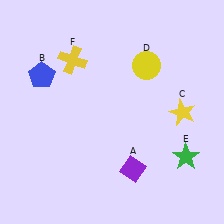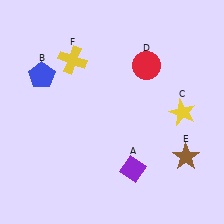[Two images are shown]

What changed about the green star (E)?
In Image 1, E is green. In Image 2, it changed to brown.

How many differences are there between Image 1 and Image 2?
There are 2 differences between the two images.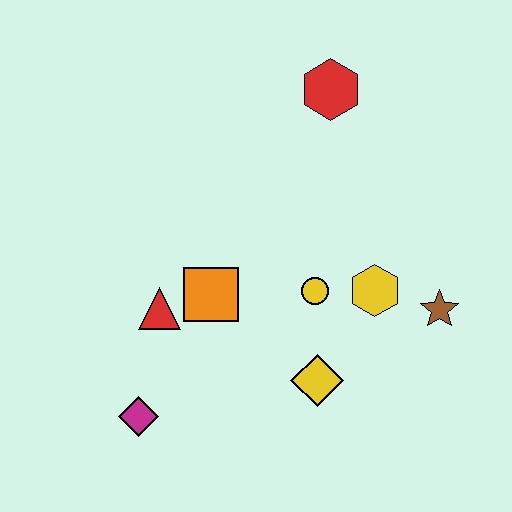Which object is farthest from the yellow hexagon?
The magenta diamond is farthest from the yellow hexagon.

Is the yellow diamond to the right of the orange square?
Yes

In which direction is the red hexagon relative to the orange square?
The red hexagon is above the orange square.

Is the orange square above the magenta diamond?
Yes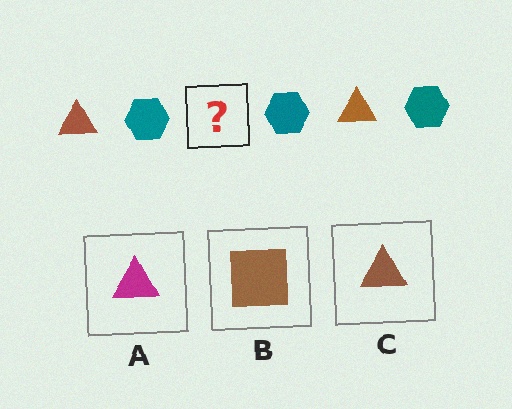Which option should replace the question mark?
Option C.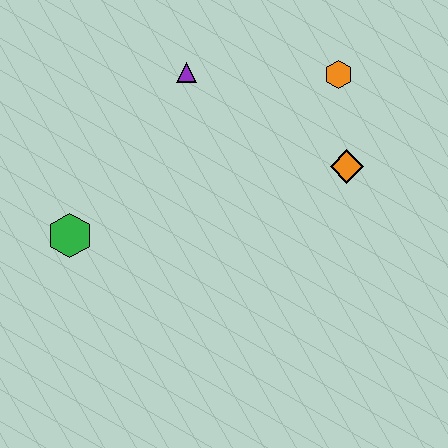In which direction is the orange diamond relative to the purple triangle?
The orange diamond is to the right of the purple triangle.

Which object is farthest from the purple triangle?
The green hexagon is farthest from the purple triangle.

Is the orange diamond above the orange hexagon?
No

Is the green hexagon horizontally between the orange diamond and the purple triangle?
No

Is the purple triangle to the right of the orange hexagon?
No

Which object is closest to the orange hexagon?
The orange diamond is closest to the orange hexagon.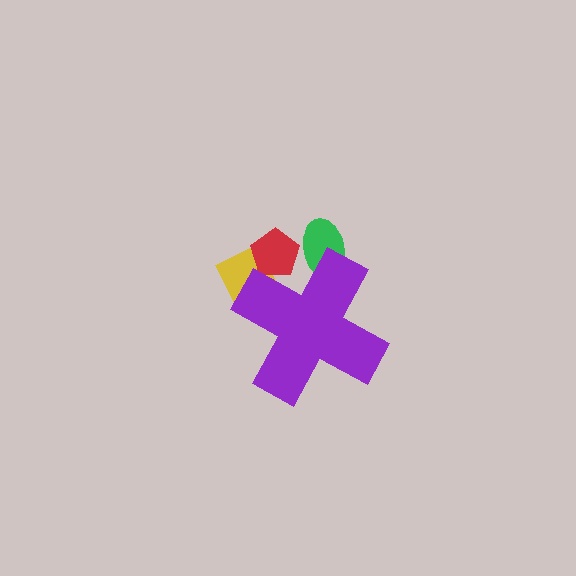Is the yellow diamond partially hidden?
Yes, the yellow diamond is partially hidden behind the purple cross.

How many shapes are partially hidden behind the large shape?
3 shapes are partially hidden.